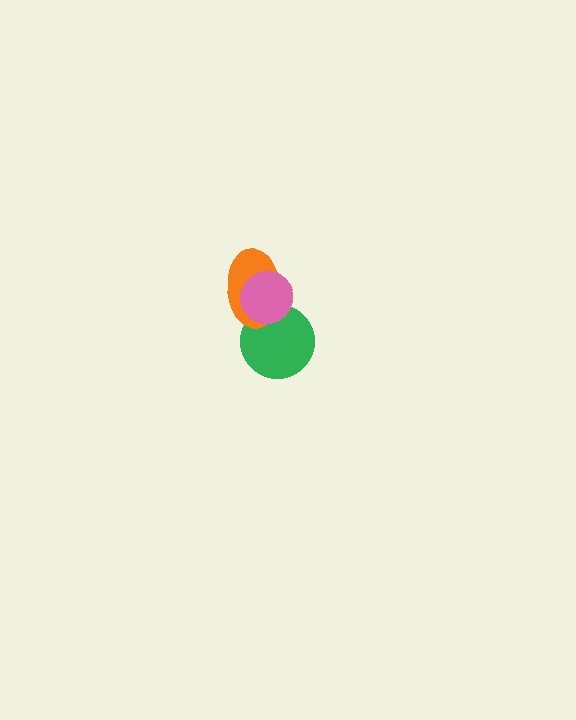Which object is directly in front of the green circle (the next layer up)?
The orange ellipse is directly in front of the green circle.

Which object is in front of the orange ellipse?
The pink circle is in front of the orange ellipse.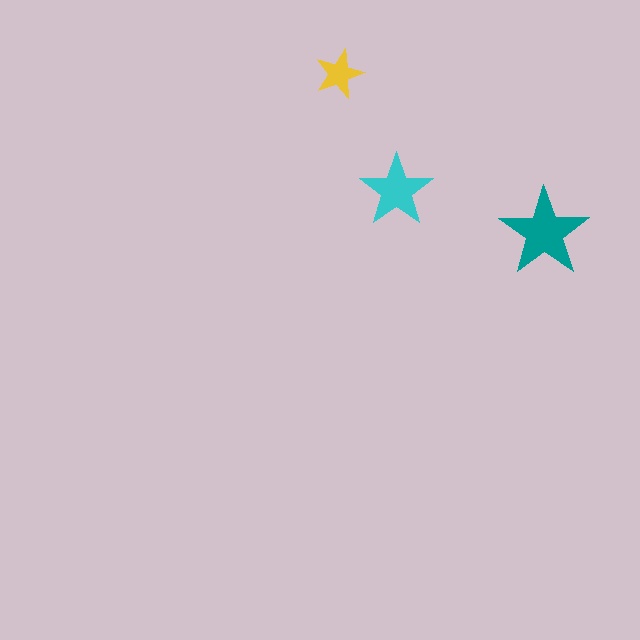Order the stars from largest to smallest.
the teal one, the cyan one, the yellow one.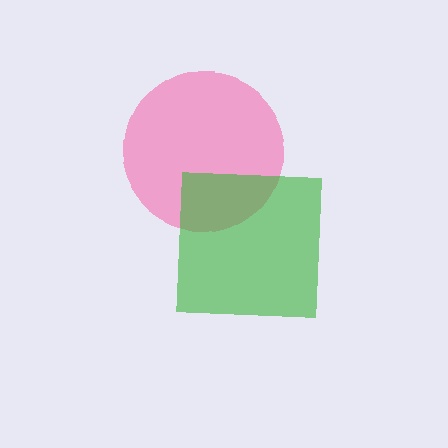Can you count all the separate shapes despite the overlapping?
Yes, there are 2 separate shapes.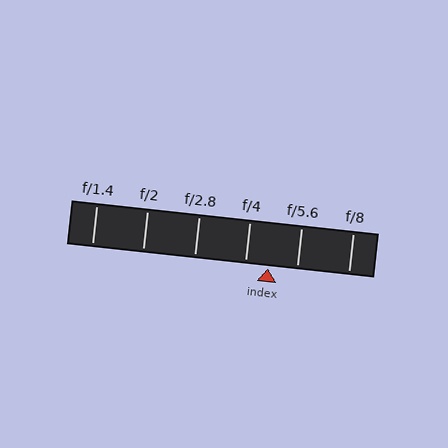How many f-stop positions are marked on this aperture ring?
There are 6 f-stop positions marked.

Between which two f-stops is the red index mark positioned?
The index mark is between f/4 and f/5.6.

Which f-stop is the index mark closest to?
The index mark is closest to f/4.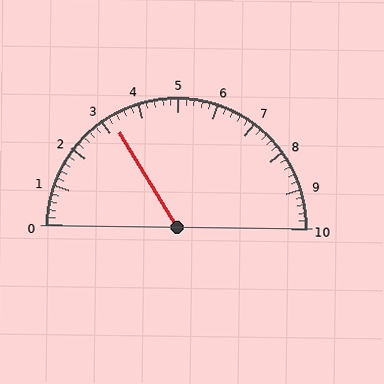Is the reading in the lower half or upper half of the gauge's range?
The reading is in the lower half of the range (0 to 10).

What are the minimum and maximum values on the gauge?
The gauge ranges from 0 to 10.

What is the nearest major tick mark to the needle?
The nearest major tick mark is 3.